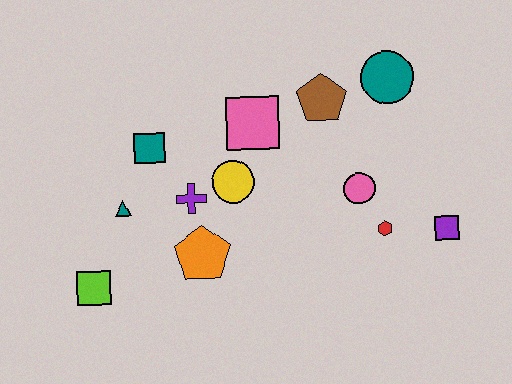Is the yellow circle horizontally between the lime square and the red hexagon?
Yes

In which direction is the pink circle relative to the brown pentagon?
The pink circle is below the brown pentagon.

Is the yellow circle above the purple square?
Yes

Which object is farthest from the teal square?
The purple square is farthest from the teal square.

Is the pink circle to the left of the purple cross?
No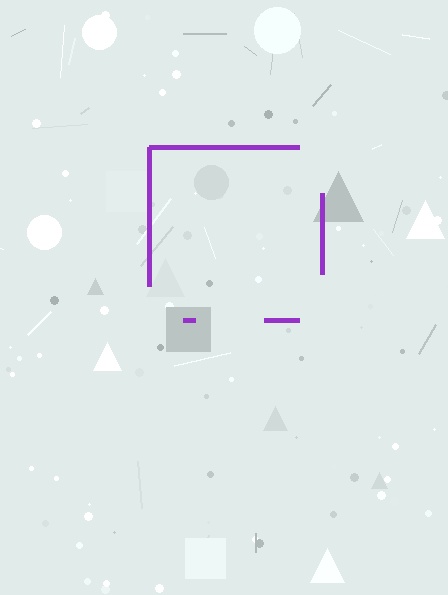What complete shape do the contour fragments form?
The contour fragments form a square.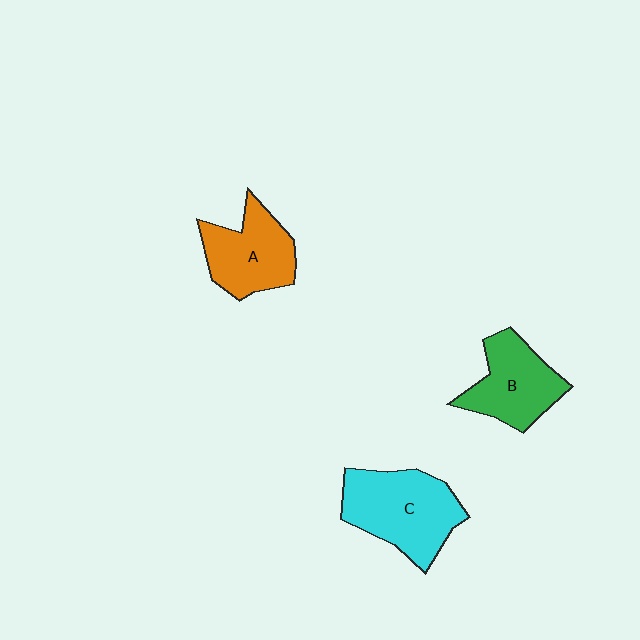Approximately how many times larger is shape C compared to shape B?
Approximately 1.3 times.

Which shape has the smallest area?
Shape A (orange).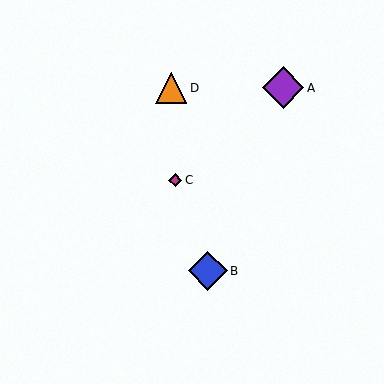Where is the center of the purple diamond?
The center of the purple diamond is at (283, 88).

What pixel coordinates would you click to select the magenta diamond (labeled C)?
Click at (175, 180) to select the magenta diamond C.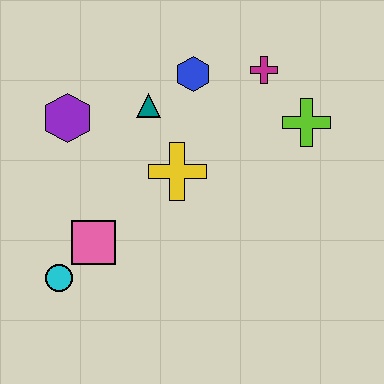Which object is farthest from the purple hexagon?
The lime cross is farthest from the purple hexagon.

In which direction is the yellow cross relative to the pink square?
The yellow cross is to the right of the pink square.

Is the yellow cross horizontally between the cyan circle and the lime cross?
Yes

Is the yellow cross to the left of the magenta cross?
Yes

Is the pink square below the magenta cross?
Yes